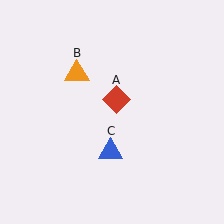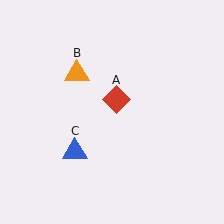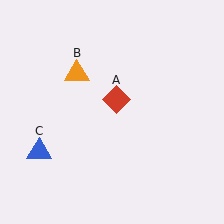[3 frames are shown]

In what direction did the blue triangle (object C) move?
The blue triangle (object C) moved left.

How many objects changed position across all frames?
1 object changed position: blue triangle (object C).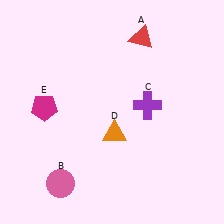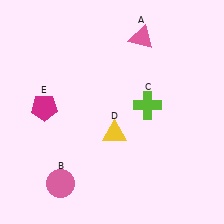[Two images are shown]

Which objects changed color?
A changed from red to pink. C changed from purple to lime. D changed from orange to yellow.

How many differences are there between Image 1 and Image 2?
There are 3 differences between the two images.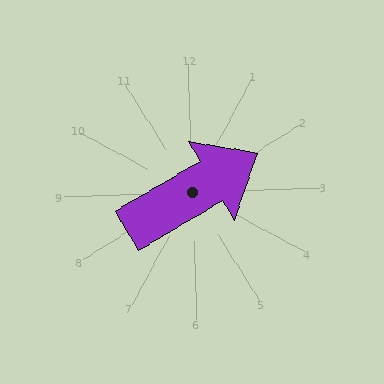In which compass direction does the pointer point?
Northeast.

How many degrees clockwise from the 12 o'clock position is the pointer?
Approximately 62 degrees.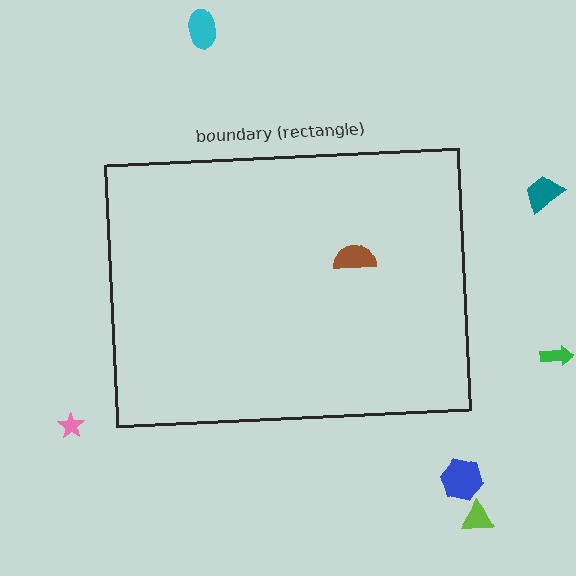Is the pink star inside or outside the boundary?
Outside.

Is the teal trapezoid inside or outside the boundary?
Outside.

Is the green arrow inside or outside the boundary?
Outside.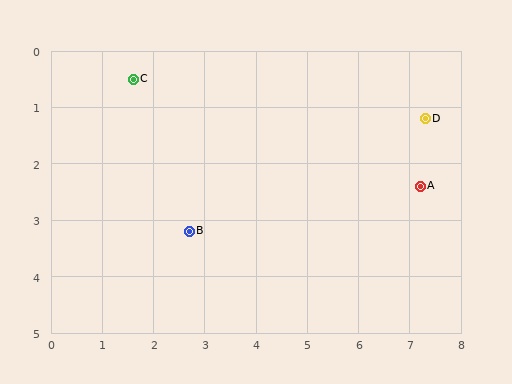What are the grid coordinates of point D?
Point D is at approximately (7.3, 1.2).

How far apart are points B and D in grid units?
Points B and D are about 5.0 grid units apart.